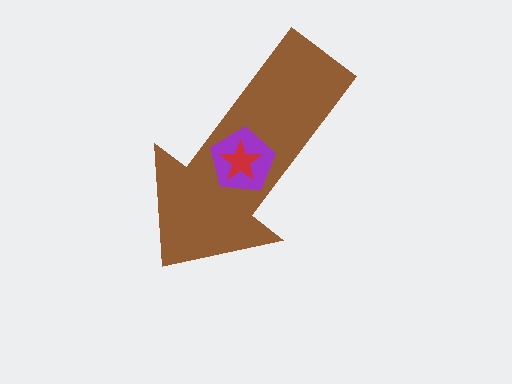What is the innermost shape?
The red star.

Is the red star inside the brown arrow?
Yes.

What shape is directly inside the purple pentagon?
The red star.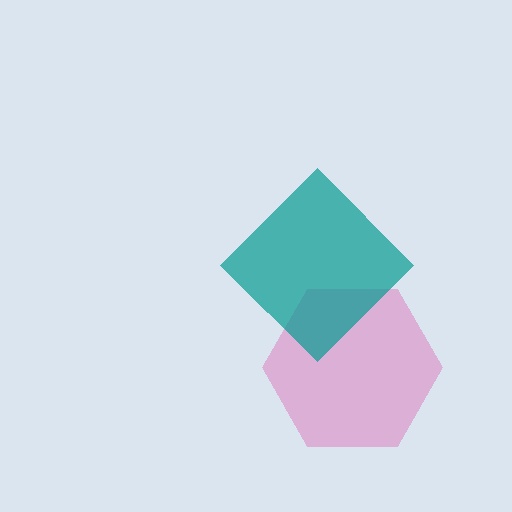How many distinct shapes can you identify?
There are 2 distinct shapes: a pink hexagon, a teal diamond.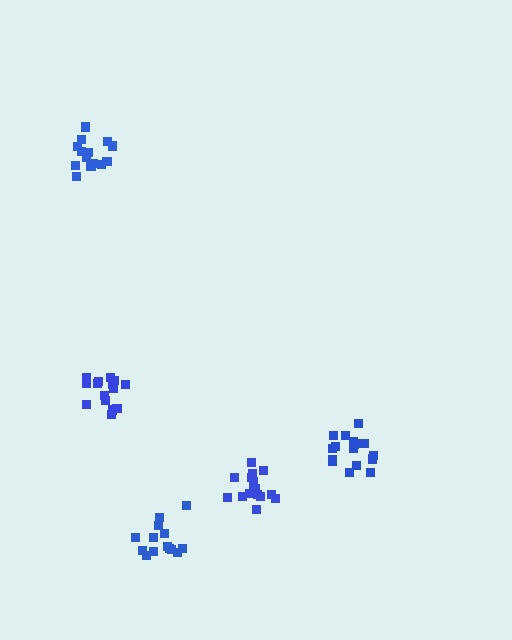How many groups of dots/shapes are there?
There are 5 groups.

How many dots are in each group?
Group 1: 14 dots, Group 2: 17 dots, Group 3: 16 dots, Group 4: 15 dots, Group 5: 14 dots (76 total).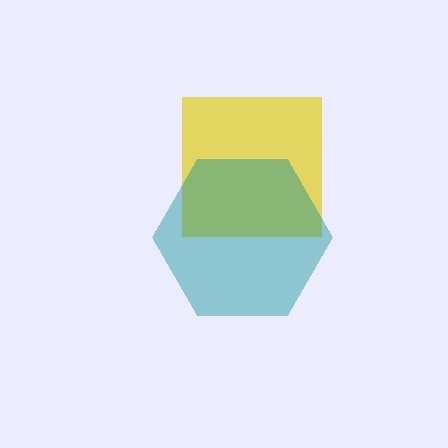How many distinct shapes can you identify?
There are 2 distinct shapes: a yellow square, a teal hexagon.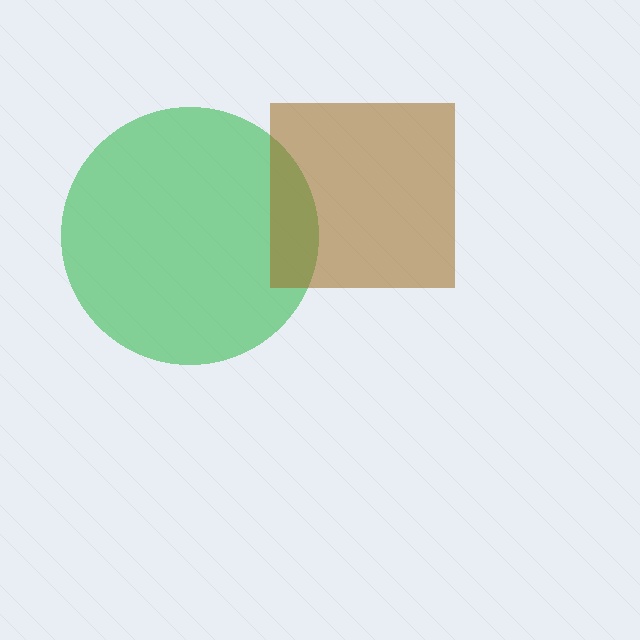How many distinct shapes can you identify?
There are 2 distinct shapes: a green circle, a brown square.